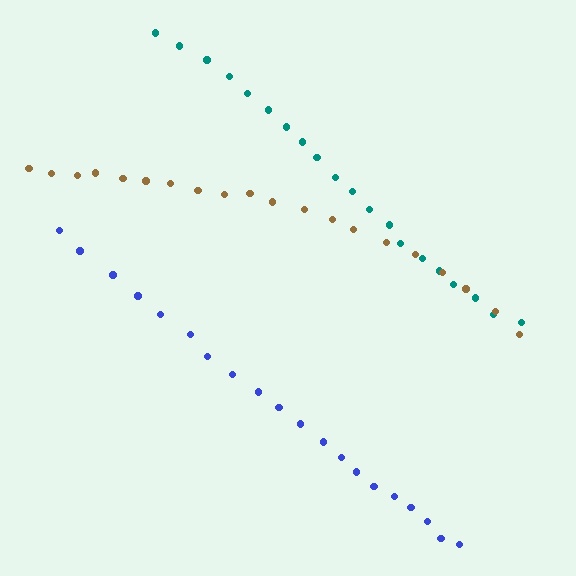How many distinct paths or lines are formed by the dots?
There are 3 distinct paths.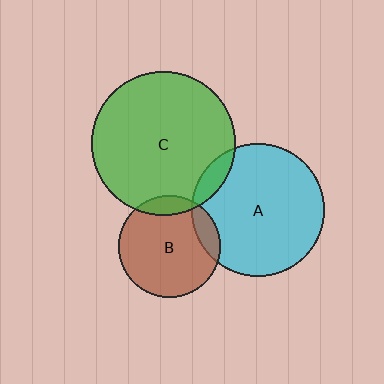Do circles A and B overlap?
Yes.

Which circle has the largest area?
Circle C (green).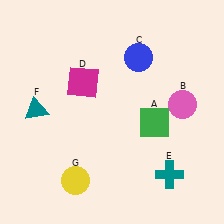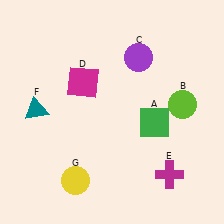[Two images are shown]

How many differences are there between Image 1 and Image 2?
There are 3 differences between the two images.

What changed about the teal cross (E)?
In Image 1, E is teal. In Image 2, it changed to magenta.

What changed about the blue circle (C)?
In Image 1, C is blue. In Image 2, it changed to purple.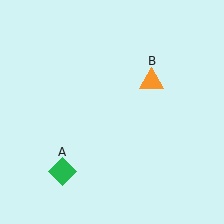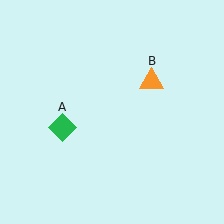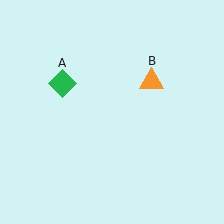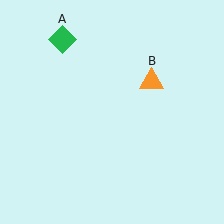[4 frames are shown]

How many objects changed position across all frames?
1 object changed position: green diamond (object A).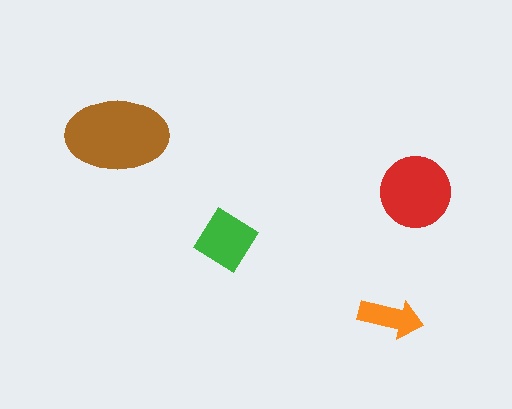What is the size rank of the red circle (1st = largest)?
2nd.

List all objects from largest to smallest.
The brown ellipse, the red circle, the green diamond, the orange arrow.